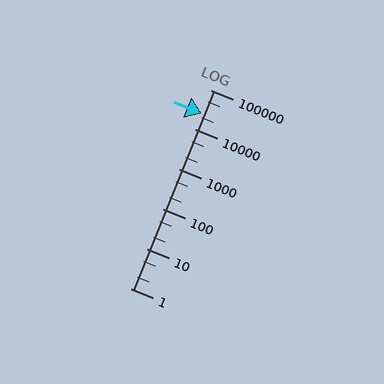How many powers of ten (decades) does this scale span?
The scale spans 5 decades, from 1 to 100000.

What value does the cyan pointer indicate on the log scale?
The pointer indicates approximately 26000.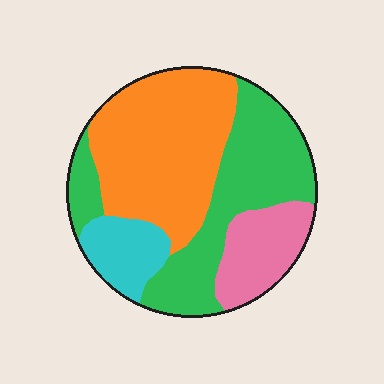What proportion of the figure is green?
Green covers about 35% of the figure.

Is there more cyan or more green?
Green.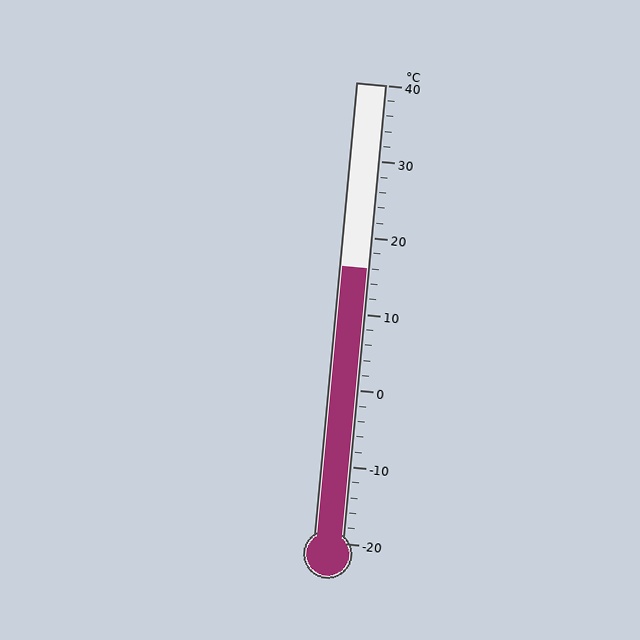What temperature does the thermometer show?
The thermometer shows approximately 16°C.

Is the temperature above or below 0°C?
The temperature is above 0°C.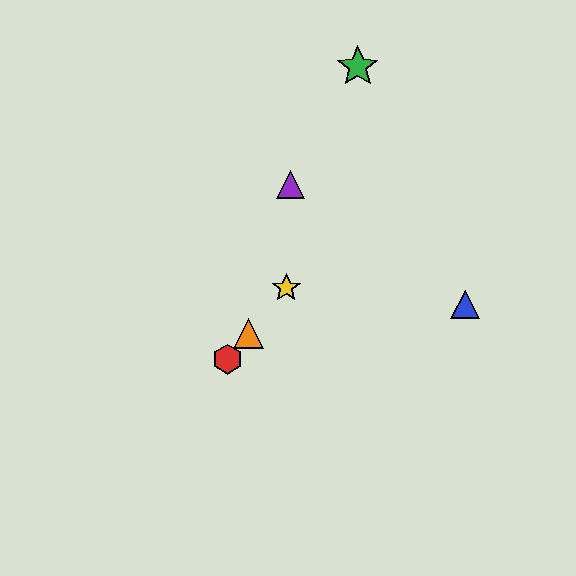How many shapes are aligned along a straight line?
3 shapes (the red hexagon, the yellow star, the orange triangle) are aligned along a straight line.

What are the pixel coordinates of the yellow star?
The yellow star is at (286, 288).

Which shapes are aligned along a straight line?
The red hexagon, the yellow star, the orange triangle are aligned along a straight line.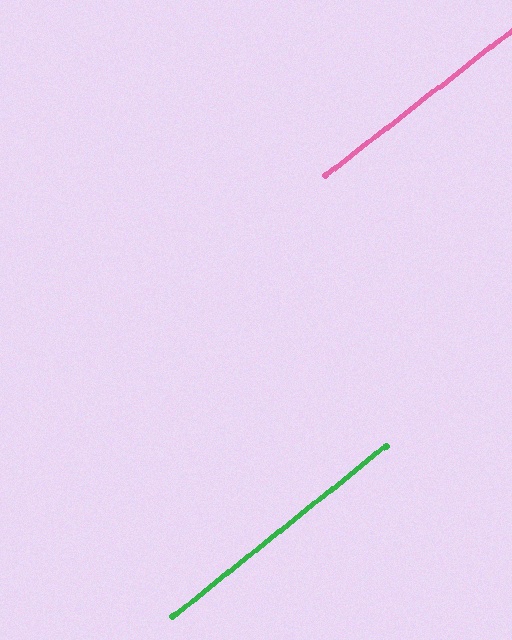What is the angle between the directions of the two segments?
Approximately 1 degree.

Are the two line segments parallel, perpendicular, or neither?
Parallel — their directions differ by only 1.1°.